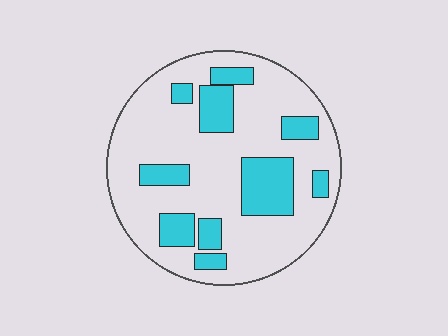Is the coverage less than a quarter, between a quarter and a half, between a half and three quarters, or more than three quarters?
Between a quarter and a half.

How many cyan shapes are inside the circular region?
10.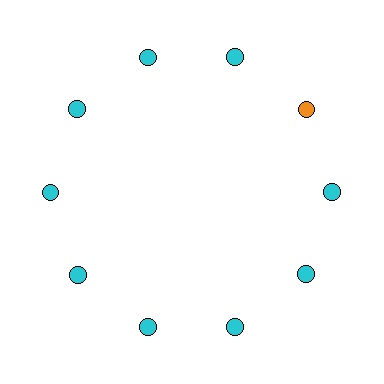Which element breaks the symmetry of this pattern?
The orange circle at roughly the 2 o'clock position breaks the symmetry. All other shapes are cyan circles.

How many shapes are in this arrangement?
There are 10 shapes arranged in a ring pattern.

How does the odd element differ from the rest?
It has a different color: orange instead of cyan.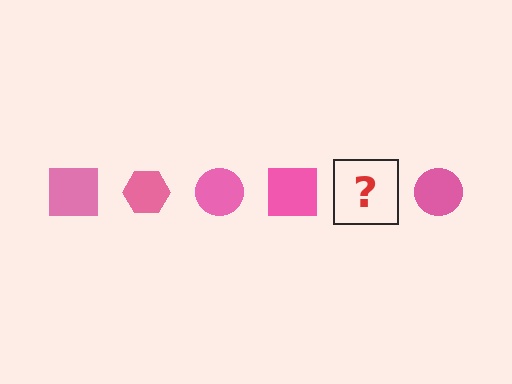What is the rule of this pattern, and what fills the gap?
The rule is that the pattern cycles through square, hexagon, circle shapes in pink. The gap should be filled with a pink hexagon.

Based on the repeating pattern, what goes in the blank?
The blank should be a pink hexagon.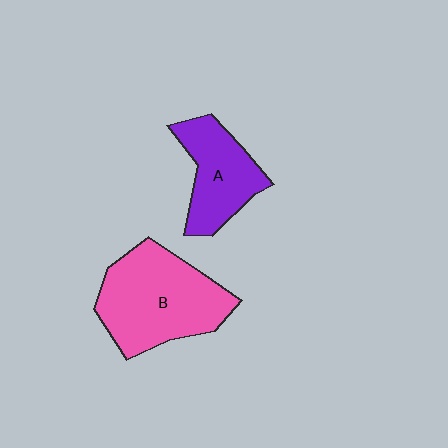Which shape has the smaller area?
Shape A (purple).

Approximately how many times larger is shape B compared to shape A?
Approximately 1.6 times.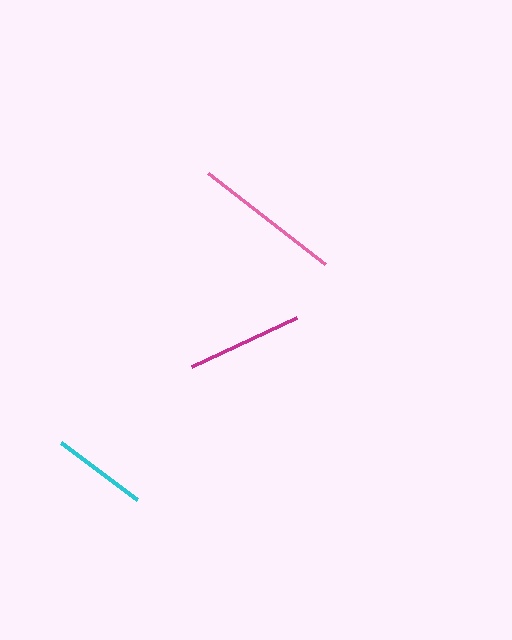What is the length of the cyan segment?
The cyan segment is approximately 96 pixels long.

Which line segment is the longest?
The pink line is the longest at approximately 149 pixels.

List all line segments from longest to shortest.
From longest to shortest: pink, magenta, cyan.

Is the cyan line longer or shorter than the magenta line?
The magenta line is longer than the cyan line.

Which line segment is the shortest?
The cyan line is the shortest at approximately 96 pixels.